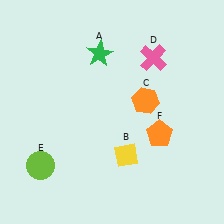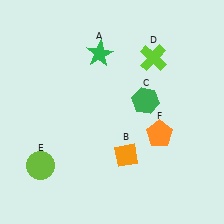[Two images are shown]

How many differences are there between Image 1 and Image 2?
There are 3 differences between the two images.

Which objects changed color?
B changed from yellow to orange. C changed from orange to green. D changed from pink to lime.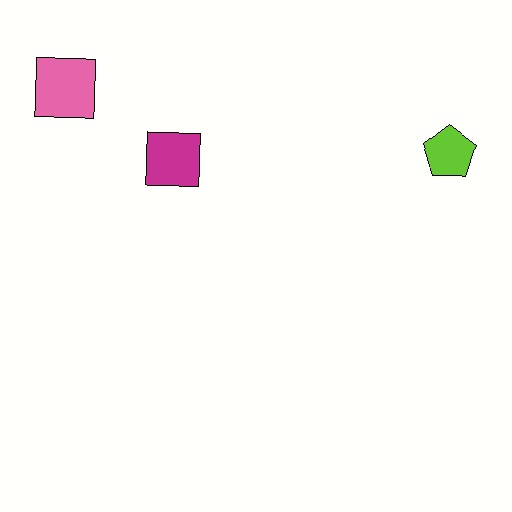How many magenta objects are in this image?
There is 1 magenta object.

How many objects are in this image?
There are 3 objects.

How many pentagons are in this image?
There is 1 pentagon.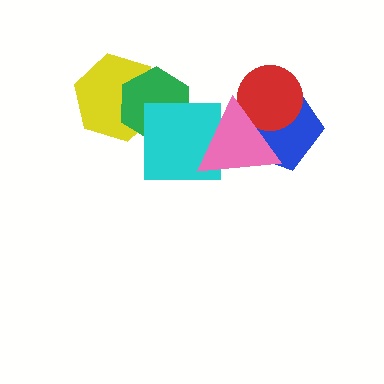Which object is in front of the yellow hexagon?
The green hexagon is in front of the yellow hexagon.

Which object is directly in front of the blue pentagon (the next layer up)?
The red circle is directly in front of the blue pentagon.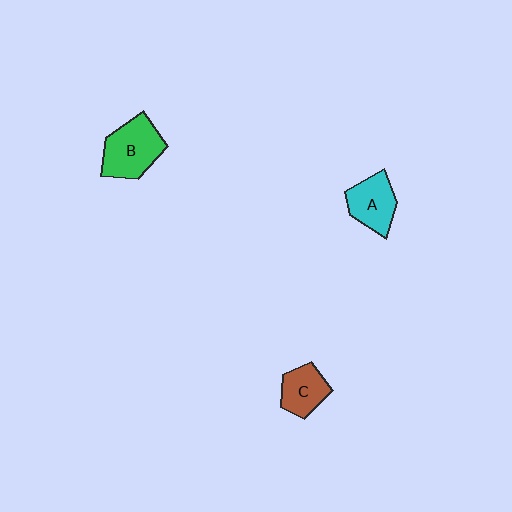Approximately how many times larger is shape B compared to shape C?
Approximately 1.6 times.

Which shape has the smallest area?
Shape C (brown).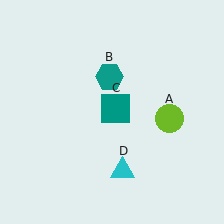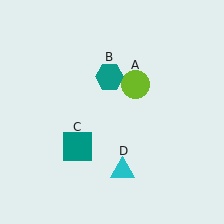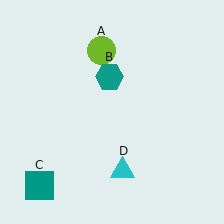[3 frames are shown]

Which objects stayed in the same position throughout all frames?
Teal hexagon (object B) and cyan triangle (object D) remained stationary.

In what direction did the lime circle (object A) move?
The lime circle (object A) moved up and to the left.